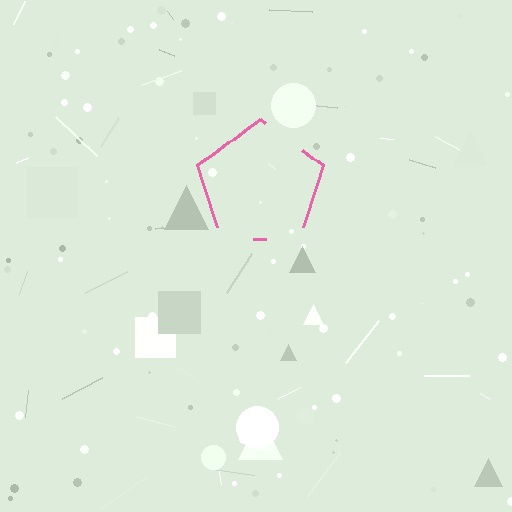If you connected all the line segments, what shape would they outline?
They would outline a pentagon.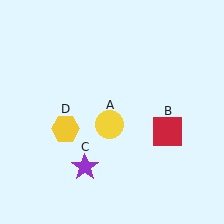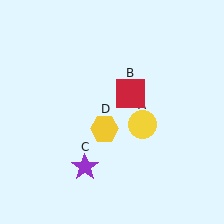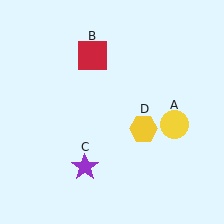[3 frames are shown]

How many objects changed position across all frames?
3 objects changed position: yellow circle (object A), red square (object B), yellow hexagon (object D).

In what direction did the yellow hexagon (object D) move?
The yellow hexagon (object D) moved right.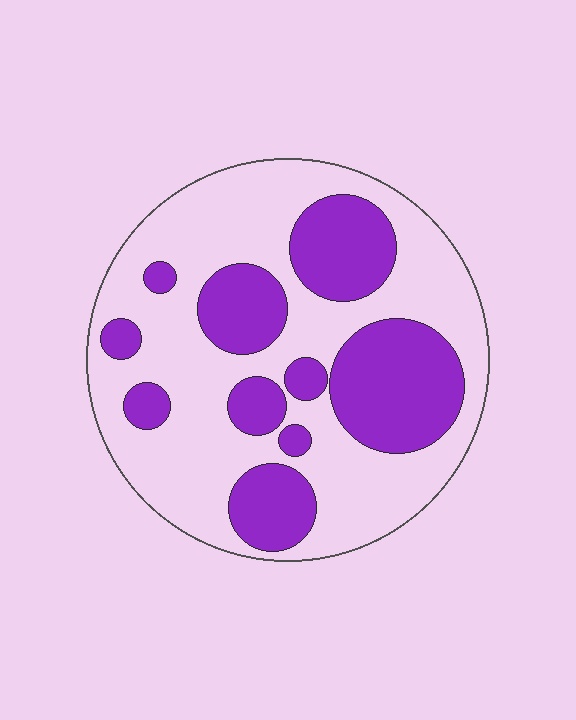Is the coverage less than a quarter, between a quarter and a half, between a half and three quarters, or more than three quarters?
Between a quarter and a half.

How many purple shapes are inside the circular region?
10.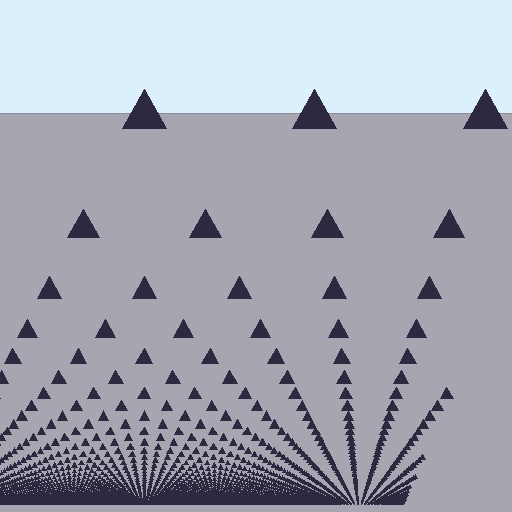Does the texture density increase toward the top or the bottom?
Density increases toward the bottom.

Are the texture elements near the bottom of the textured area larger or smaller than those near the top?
Smaller. The gradient is inverted — elements near the bottom are smaller and denser.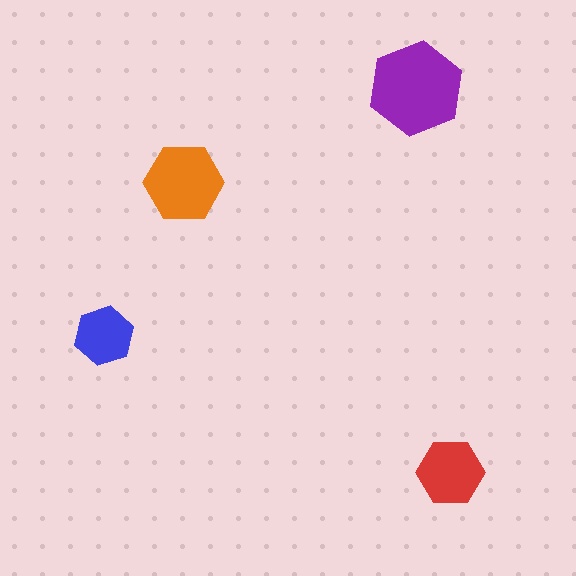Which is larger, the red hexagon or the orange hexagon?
The orange one.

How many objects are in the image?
There are 4 objects in the image.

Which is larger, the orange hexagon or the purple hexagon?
The purple one.